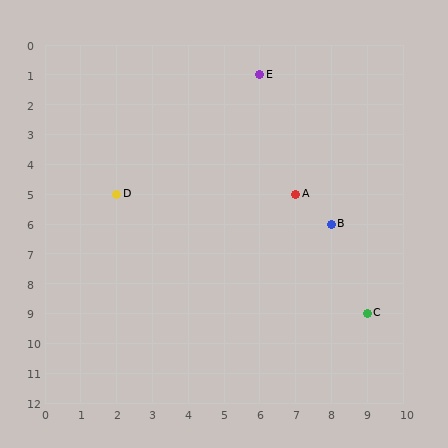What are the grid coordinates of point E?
Point E is at grid coordinates (6, 1).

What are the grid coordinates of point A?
Point A is at grid coordinates (7, 5).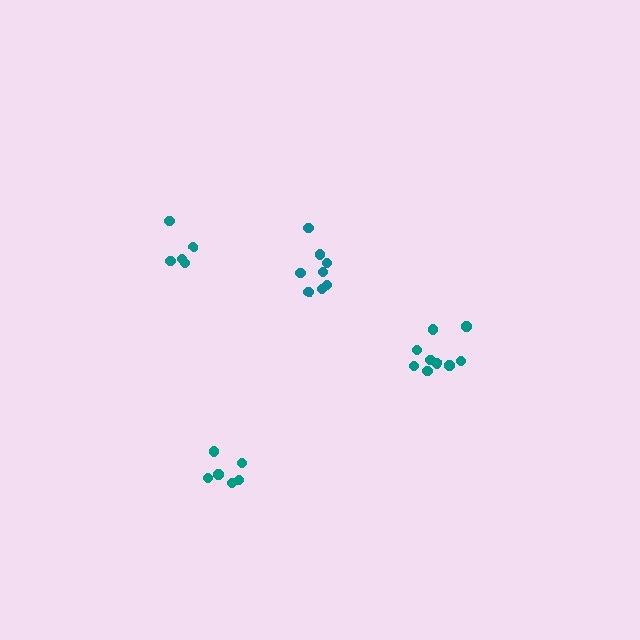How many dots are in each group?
Group 1: 9 dots, Group 2: 5 dots, Group 3: 6 dots, Group 4: 8 dots (28 total).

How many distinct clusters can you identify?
There are 4 distinct clusters.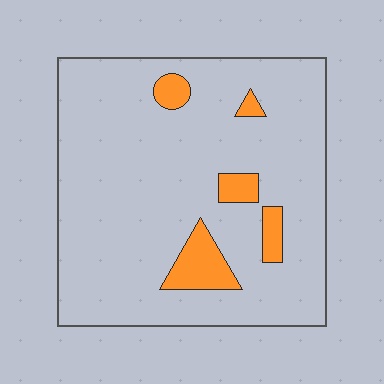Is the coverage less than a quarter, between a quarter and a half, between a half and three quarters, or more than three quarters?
Less than a quarter.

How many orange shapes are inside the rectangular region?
5.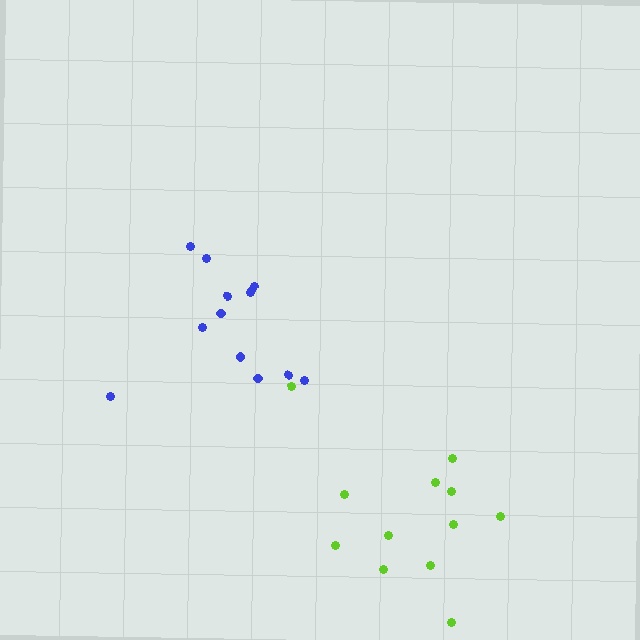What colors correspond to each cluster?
The clusters are colored: lime, blue.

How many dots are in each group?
Group 1: 12 dots, Group 2: 13 dots (25 total).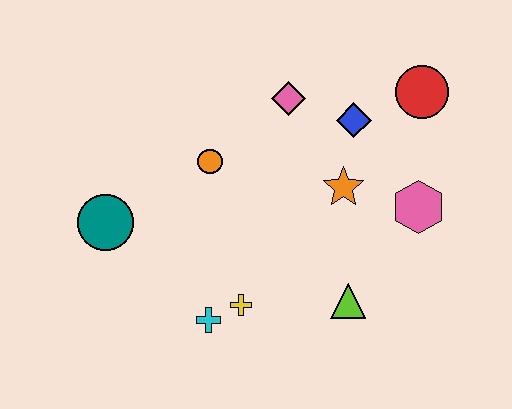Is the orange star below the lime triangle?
No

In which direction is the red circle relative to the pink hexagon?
The red circle is above the pink hexagon.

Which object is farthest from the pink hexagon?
The teal circle is farthest from the pink hexagon.